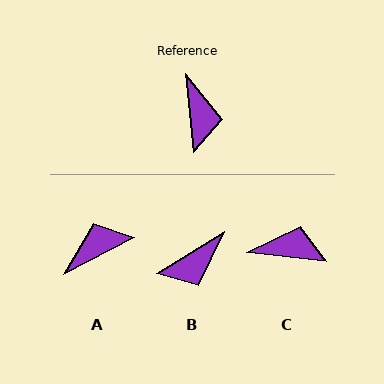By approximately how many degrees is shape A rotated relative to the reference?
Approximately 112 degrees counter-clockwise.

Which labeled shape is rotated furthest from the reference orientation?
A, about 112 degrees away.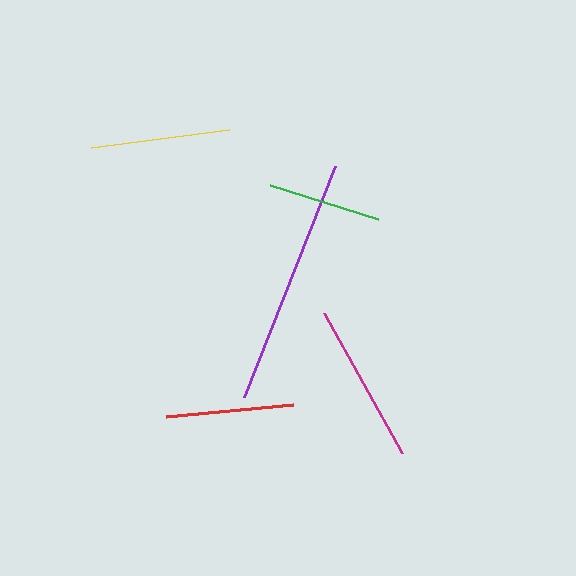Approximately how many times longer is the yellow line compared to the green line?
The yellow line is approximately 1.2 times the length of the green line.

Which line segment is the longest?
The purple line is the longest at approximately 248 pixels.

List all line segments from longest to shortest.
From longest to shortest: purple, magenta, yellow, red, green.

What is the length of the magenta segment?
The magenta segment is approximately 160 pixels long.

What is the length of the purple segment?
The purple segment is approximately 248 pixels long.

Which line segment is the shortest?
The green line is the shortest at approximately 113 pixels.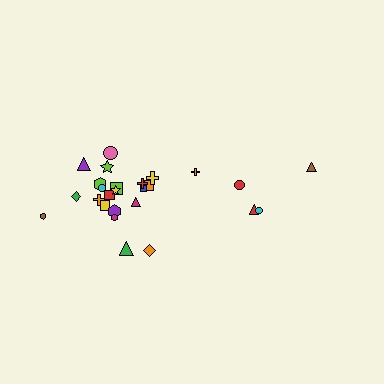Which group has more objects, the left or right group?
The left group.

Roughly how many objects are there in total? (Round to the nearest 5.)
Roughly 25 objects in total.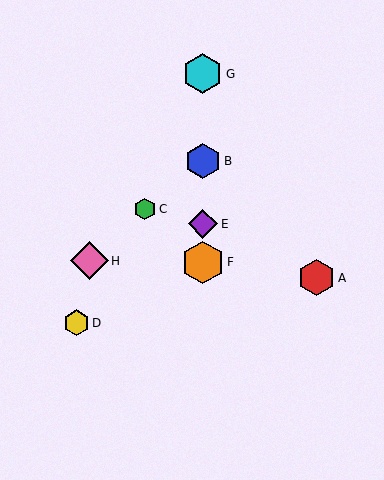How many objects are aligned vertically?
4 objects (B, E, F, G) are aligned vertically.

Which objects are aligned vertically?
Objects B, E, F, G are aligned vertically.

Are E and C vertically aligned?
No, E is at x≈203 and C is at x≈145.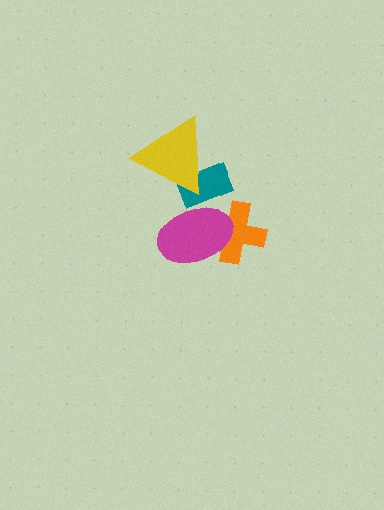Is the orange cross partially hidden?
Yes, it is partially covered by another shape.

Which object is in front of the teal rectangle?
The yellow triangle is in front of the teal rectangle.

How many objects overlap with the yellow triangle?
1 object overlaps with the yellow triangle.